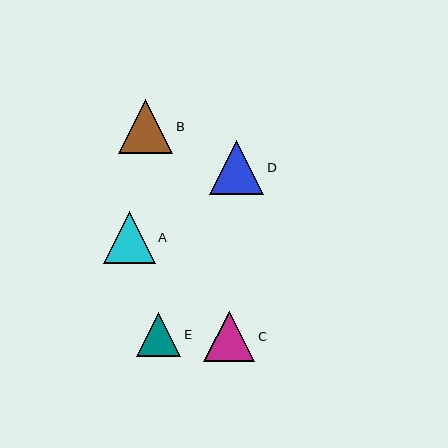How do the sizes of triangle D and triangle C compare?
Triangle D and triangle C are approximately the same size.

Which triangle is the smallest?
Triangle E is the smallest with a size of approximately 45 pixels.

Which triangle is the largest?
Triangle D is the largest with a size of approximately 55 pixels.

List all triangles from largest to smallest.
From largest to smallest: D, B, A, C, E.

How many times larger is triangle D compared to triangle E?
Triangle D is approximately 1.2 times the size of triangle E.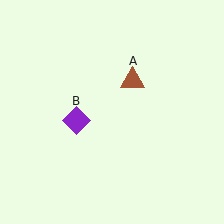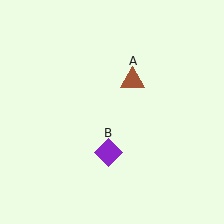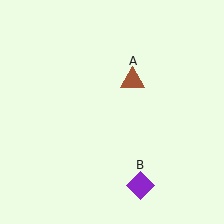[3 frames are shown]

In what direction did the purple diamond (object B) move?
The purple diamond (object B) moved down and to the right.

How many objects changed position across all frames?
1 object changed position: purple diamond (object B).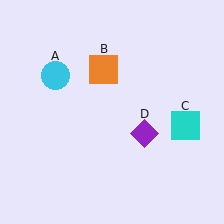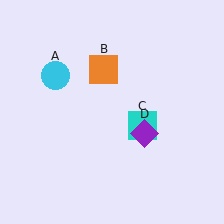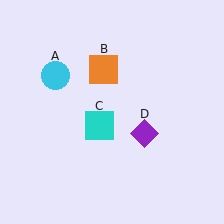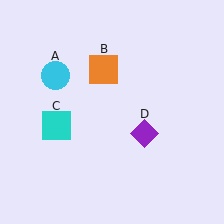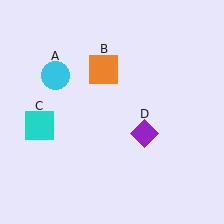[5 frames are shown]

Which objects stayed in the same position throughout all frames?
Cyan circle (object A) and orange square (object B) and purple diamond (object D) remained stationary.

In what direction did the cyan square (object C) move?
The cyan square (object C) moved left.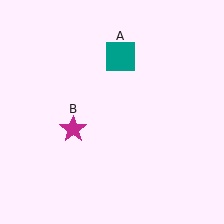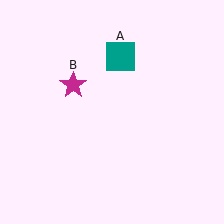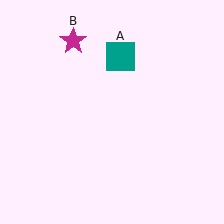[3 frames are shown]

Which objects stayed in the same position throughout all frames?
Teal square (object A) remained stationary.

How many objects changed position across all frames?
1 object changed position: magenta star (object B).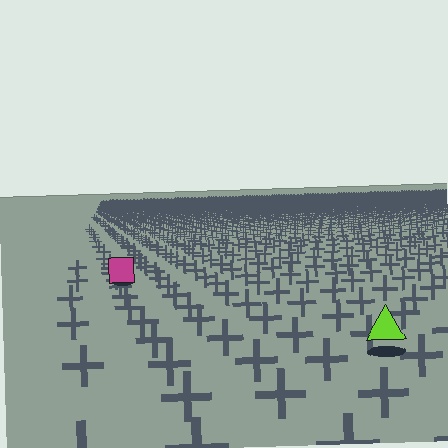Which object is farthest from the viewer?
The magenta square is farthest from the viewer. It appears smaller and the ground texture around it is denser.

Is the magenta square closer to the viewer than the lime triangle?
No. The lime triangle is closer — you can tell from the texture gradient: the ground texture is coarser near it.